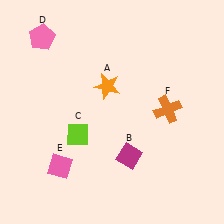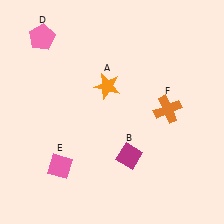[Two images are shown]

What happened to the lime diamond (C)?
The lime diamond (C) was removed in Image 2. It was in the bottom-left area of Image 1.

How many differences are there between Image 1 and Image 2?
There is 1 difference between the two images.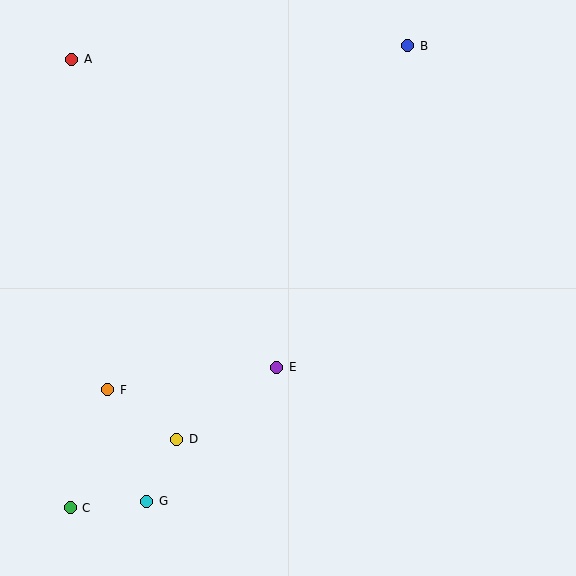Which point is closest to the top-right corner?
Point B is closest to the top-right corner.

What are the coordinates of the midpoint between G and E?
The midpoint between G and E is at (212, 434).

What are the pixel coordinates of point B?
Point B is at (408, 46).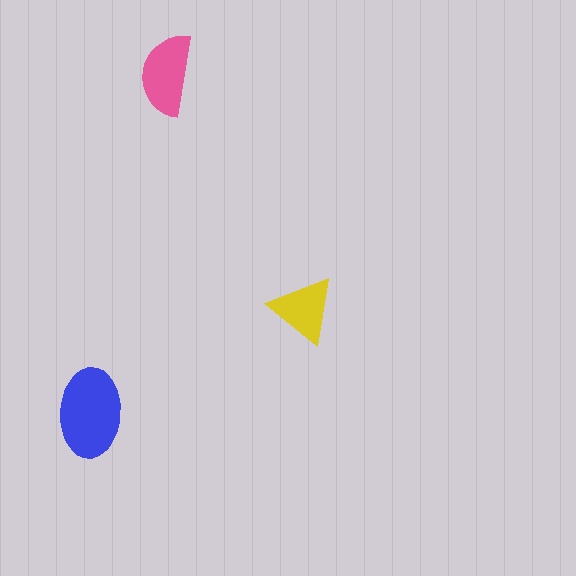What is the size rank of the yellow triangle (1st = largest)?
3rd.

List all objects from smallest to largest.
The yellow triangle, the pink semicircle, the blue ellipse.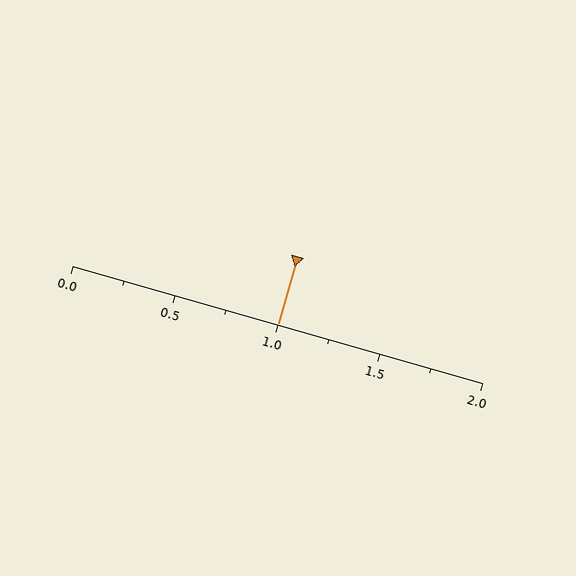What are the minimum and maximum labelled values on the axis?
The axis runs from 0.0 to 2.0.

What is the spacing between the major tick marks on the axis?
The major ticks are spaced 0.5 apart.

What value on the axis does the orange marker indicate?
The marker indicates approximately 1.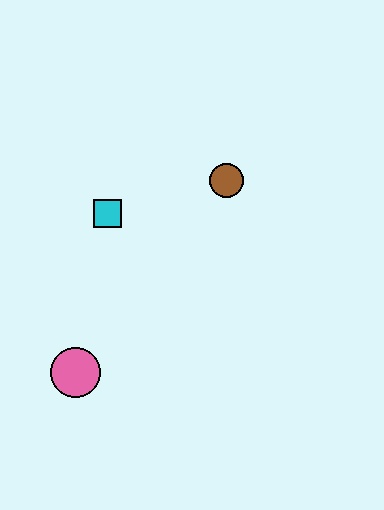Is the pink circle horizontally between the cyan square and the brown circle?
No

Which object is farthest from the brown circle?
The pink circle is farthest from the brown circle.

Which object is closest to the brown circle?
The cyan square is closest to the brown circle.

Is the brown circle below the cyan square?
No